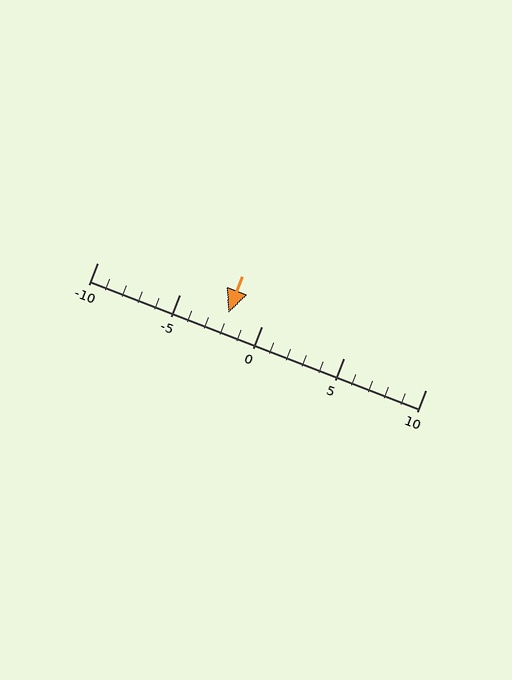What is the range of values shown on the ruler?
The ruler shows values from -10 to 10.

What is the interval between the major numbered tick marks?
The major tick marks are spaced 5 units apart.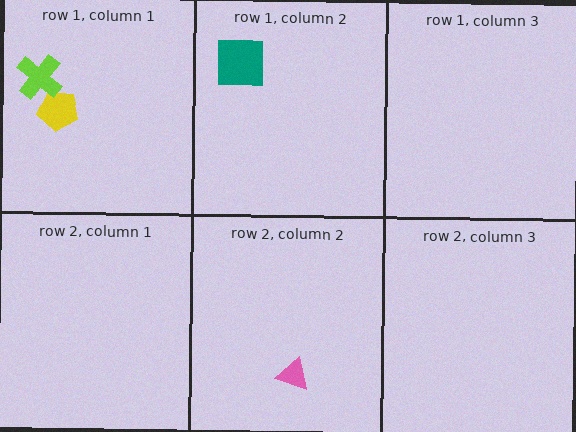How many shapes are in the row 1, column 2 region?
1.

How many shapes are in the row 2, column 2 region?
1.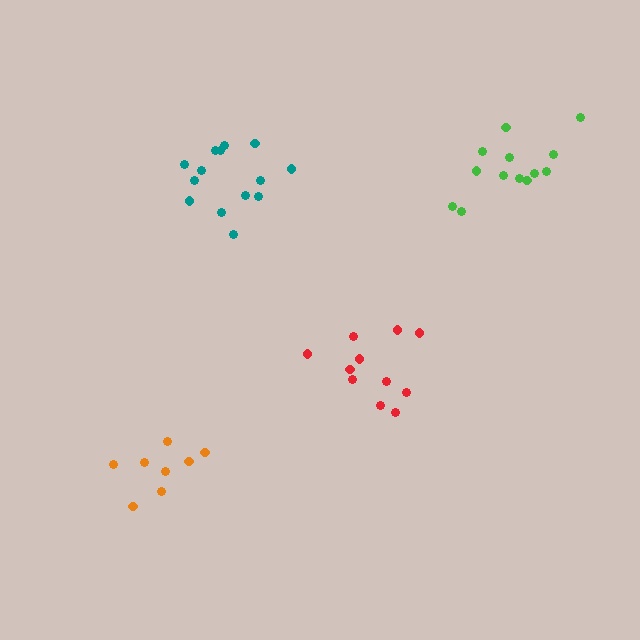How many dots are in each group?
Group 1: 14 dots, Group 2: 8 dots, Group 3: 13 dots, Group 4: 11 dots (46 total).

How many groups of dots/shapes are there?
There are 4 groups.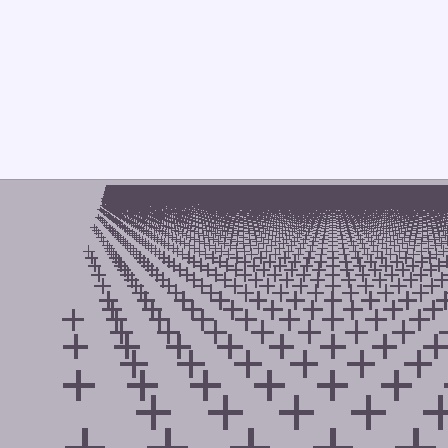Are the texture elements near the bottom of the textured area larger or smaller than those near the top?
Larger. Near the bottom, elements are closer to the viewer and appear at a bigger on-screen size.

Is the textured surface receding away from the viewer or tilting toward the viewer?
The surface is receding away from the viewer. Texture elements get smaller and denser toward the top.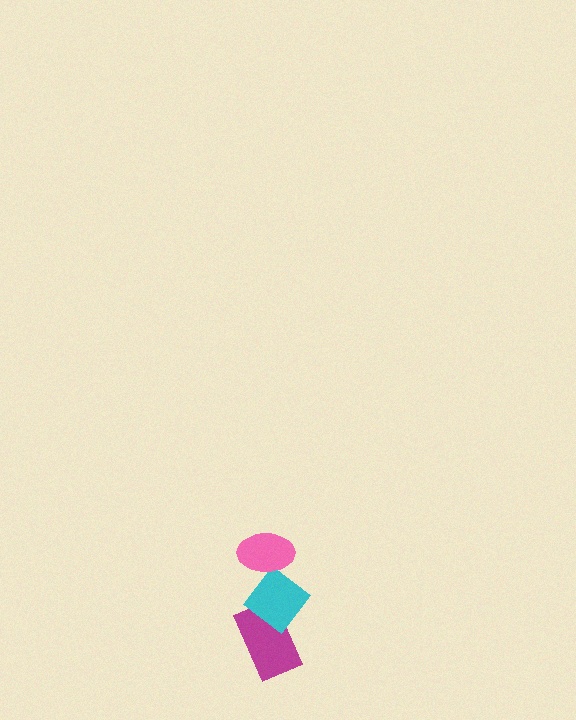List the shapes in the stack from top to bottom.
From top to bottom: the pink ellipse, the cyan diamond, the magenta rectangle.